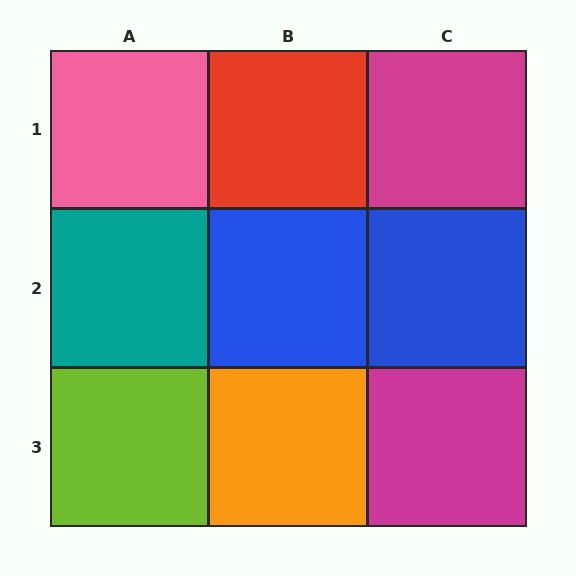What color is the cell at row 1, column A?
Pink.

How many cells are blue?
2 cells are blue.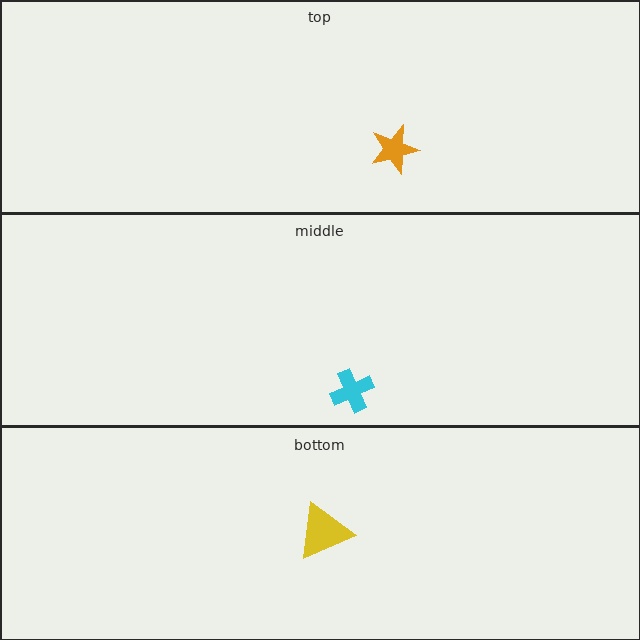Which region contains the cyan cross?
The middle region.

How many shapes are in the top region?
1.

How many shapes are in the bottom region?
1.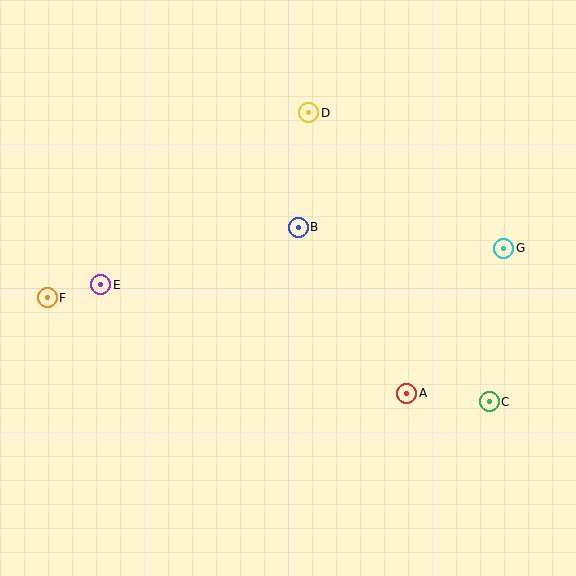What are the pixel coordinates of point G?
Point G is at (504, 248).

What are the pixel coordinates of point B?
Point B is at (298, 227).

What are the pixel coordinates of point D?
Point D is at (309, 113).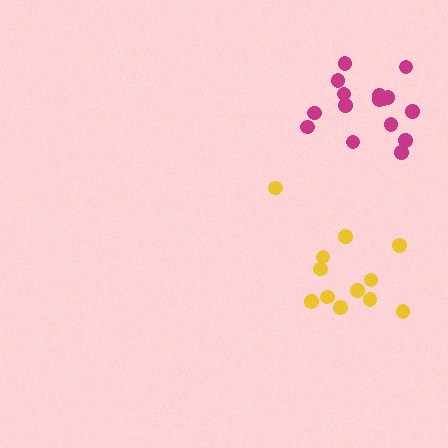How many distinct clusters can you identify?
There are 2 distinct clusters.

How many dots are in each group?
Group 1: 16 dots, Group 2: 12 dots (28 total).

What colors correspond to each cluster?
The clusters are colored: magenta, yellow.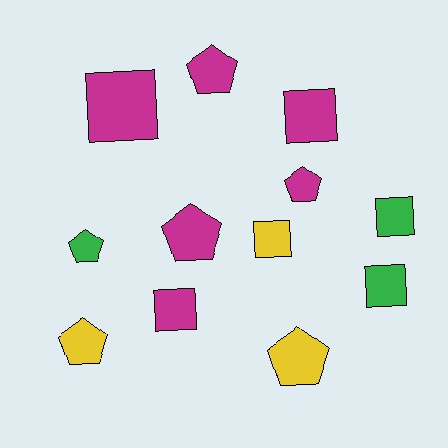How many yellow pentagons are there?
There are 2 yellow pentagons.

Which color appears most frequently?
Magenta, with 6 objects.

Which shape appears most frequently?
Square, with 6 objects.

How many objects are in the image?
There are 12 objects.